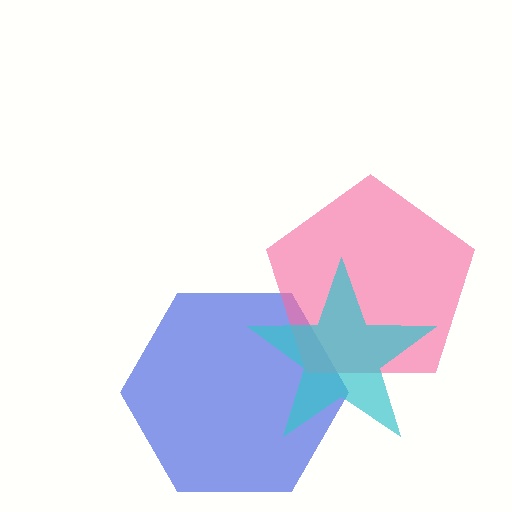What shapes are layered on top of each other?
The layered shapes are: a blue hexagon, a pink pentagon, a cyan star.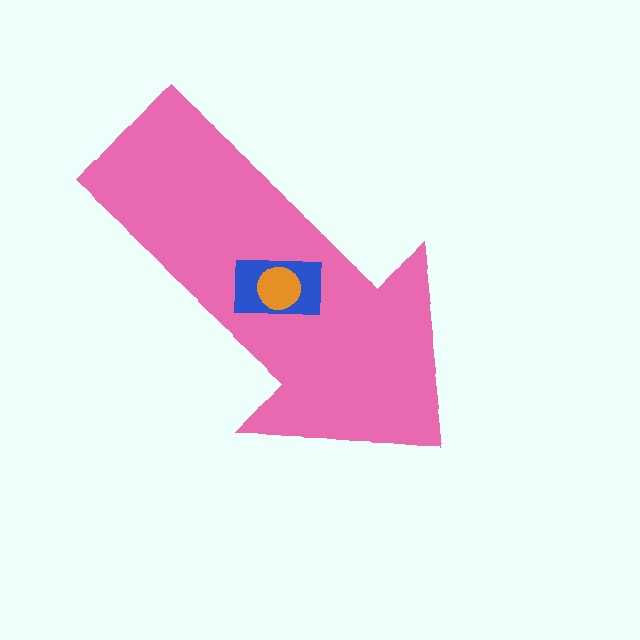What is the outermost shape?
The pink arrow.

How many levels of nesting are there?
3.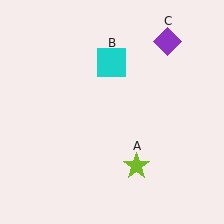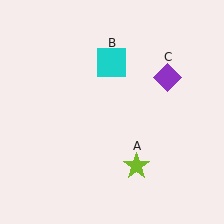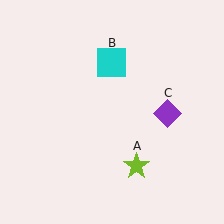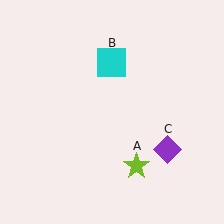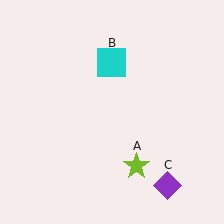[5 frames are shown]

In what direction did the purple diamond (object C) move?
The purple diamond (object C) moved down.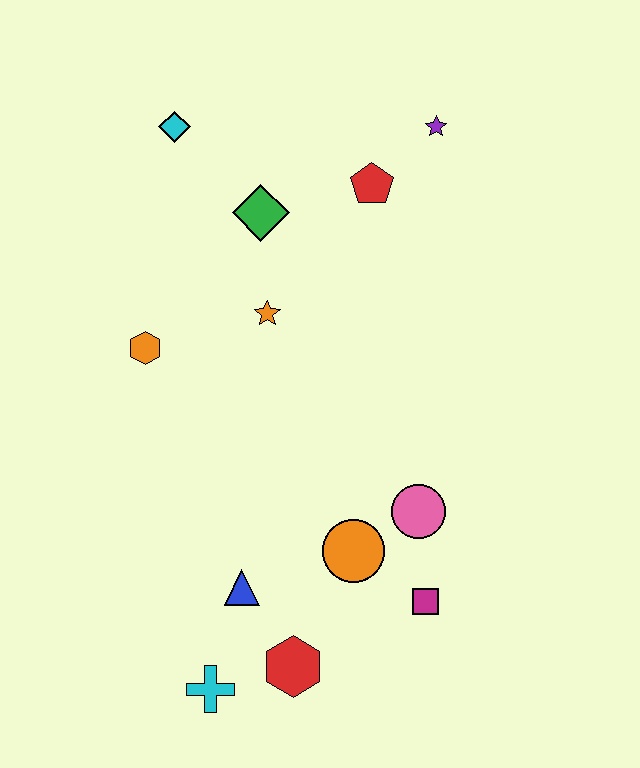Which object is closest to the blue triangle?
The red hexagon is closest to the blue triangle.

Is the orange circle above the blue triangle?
Yes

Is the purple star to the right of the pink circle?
Yes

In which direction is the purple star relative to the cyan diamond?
The purple star is to the right of the cyan diamond.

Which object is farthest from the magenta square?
The cyan diamond is farthest from the magenta square.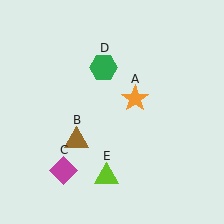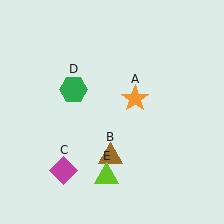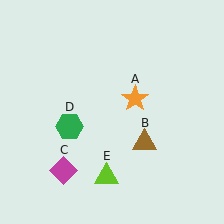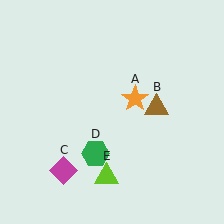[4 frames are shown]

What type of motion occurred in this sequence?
The brown triangle (object B), green hexagon (object D) rotated counterclockwise around the center of the scene.